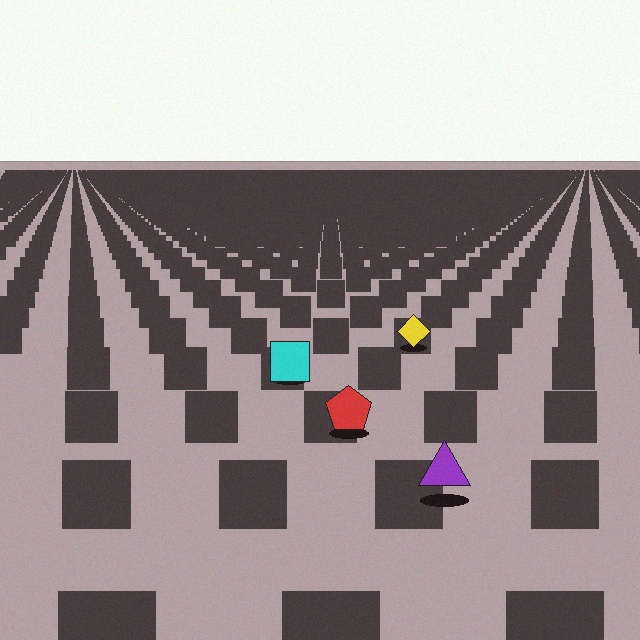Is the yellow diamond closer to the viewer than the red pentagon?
No. The red pentagon is closer — you can tell from the texture gradient: the ground texture is coarser near it.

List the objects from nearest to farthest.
From nearest to farthest: the purple triangle, the red pentagon, the cyan square, the yellow diamond.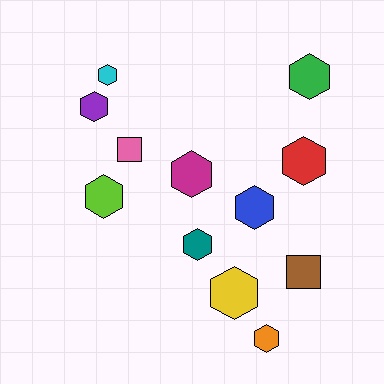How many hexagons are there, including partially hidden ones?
There are 10 hexagons.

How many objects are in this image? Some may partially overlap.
There are 12 objects.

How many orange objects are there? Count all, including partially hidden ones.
There is 1 orange object.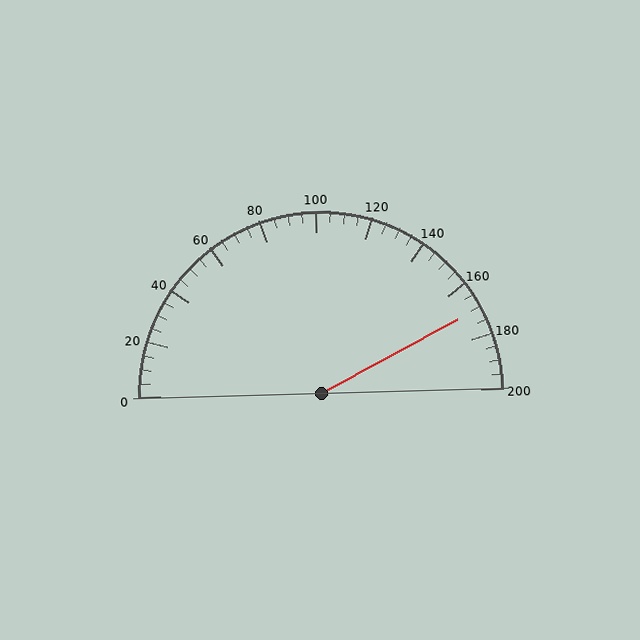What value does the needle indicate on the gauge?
The needle indicates approximately 170.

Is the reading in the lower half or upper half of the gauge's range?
The reading is in the upper half of the range (0 to 200).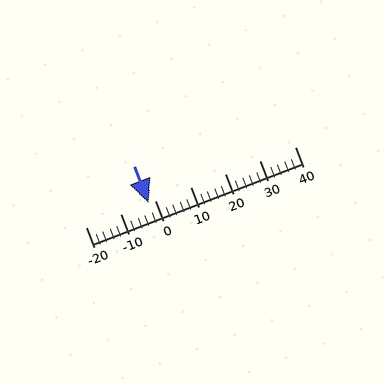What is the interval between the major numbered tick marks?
The major tick marks are spaced 10 units apart.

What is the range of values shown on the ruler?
The ruler shows values from -20 to 40.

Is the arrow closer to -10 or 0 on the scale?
The arrow is closer to 0.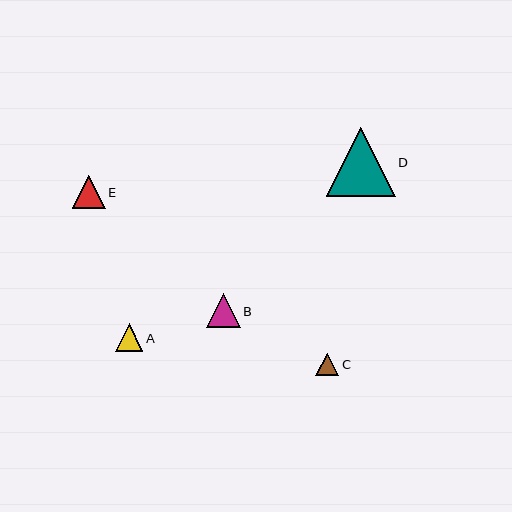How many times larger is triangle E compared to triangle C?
Triangle E is approximately 1.5 times the size of triangle C.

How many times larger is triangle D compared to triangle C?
Triangle D is approximately 3.0 times the size of triangle C.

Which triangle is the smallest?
Triangle C is the smallest with a size of approximately 23 pixels.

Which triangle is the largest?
Triangle D is the largest with a size of approximately 69 pixels.